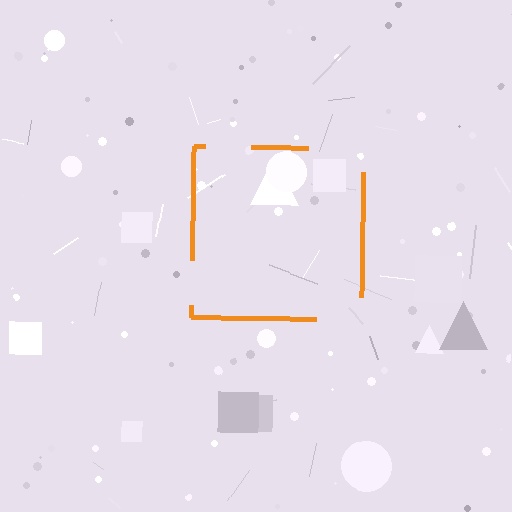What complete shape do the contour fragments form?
The contour fragments form a square.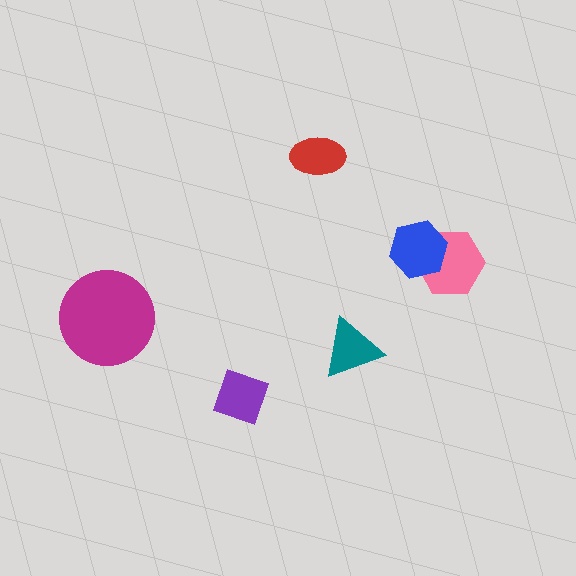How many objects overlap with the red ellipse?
0 objects overlap with the red ellipse.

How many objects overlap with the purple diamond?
0 objects overlap with the purple diamond.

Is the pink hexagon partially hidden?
Yes, it is partially covered by another shape.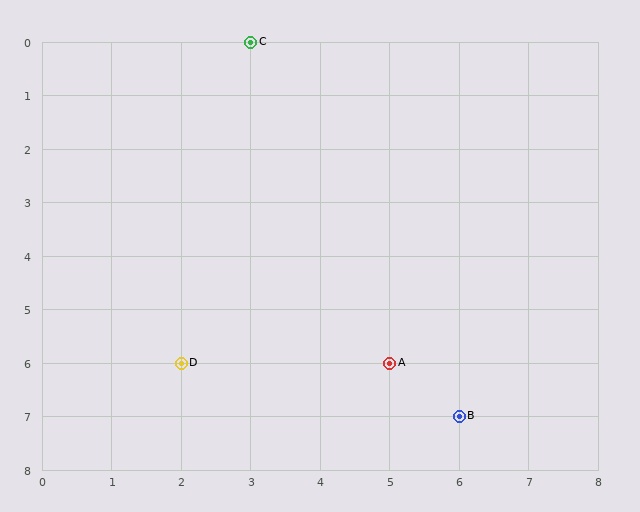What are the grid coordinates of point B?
Point B is at grid coordinates (6, 7).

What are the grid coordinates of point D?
Point D is at grid coordinates (2, 6).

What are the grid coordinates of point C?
Point C is at grid coordinates (3, 0).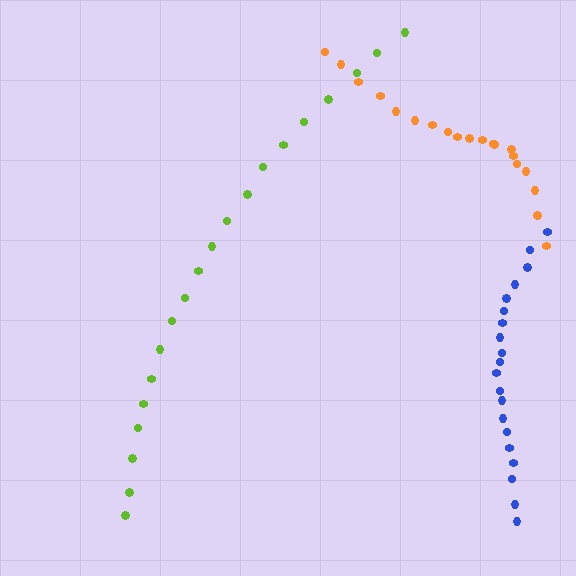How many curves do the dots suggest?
There are 3 distinct paths.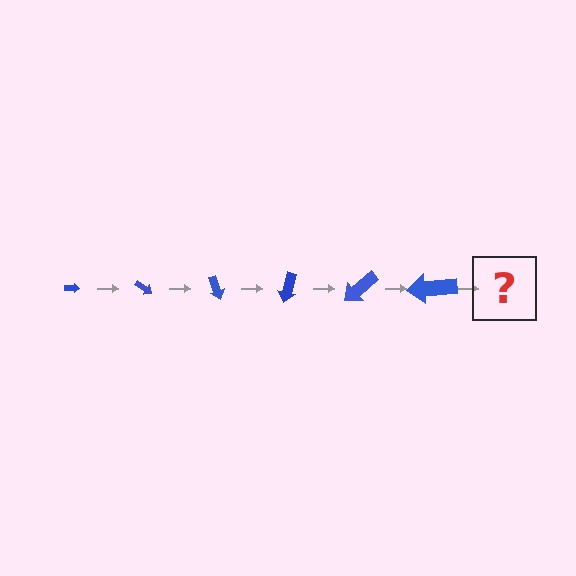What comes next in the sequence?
The next element should be an arrow, larger than the previous one and rotated 210 degrees from the start.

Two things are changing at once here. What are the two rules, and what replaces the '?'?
The two rules are that the arrow grows larger each step and it rotates 35 degrees each step. The '?' should be an arrow, larger than the previous one and rotated 210 degrees from the start.